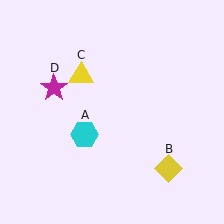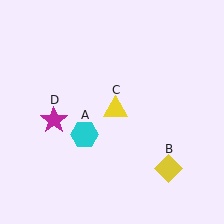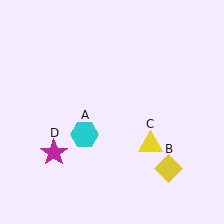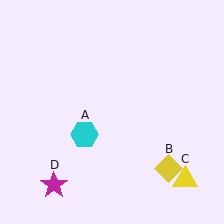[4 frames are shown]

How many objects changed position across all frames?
2 objects changed position: yellow triangle (object C), magenta star (object D).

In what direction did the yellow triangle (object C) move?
The yellow triangle (object C) moved down and to the right.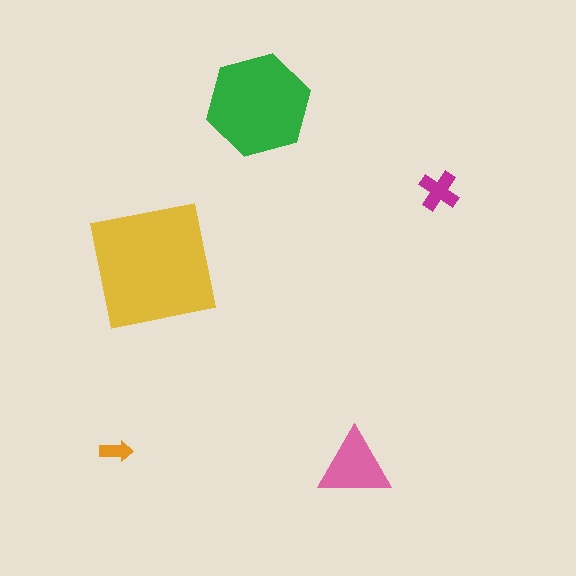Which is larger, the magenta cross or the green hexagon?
The green hexagon.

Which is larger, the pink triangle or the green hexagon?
The green hexagon.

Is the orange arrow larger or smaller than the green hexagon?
Smaller.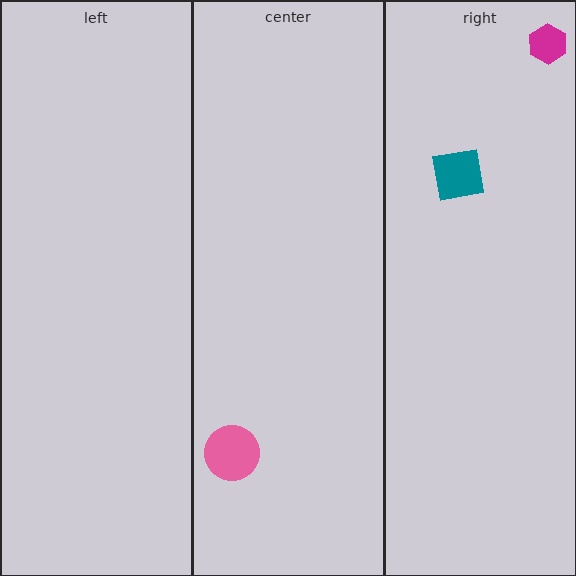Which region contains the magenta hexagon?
The right region.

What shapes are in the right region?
The magenta hexagon, the teal square.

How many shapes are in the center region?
1.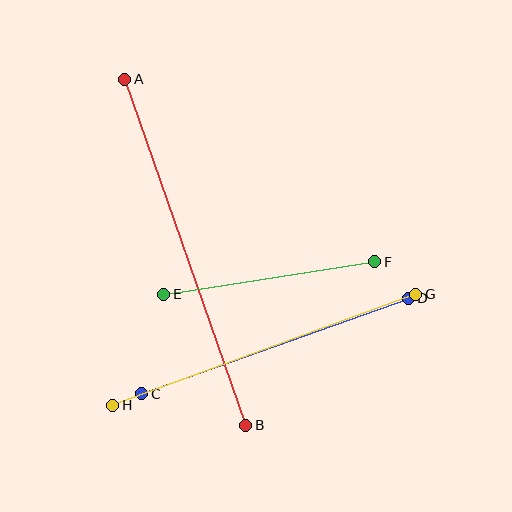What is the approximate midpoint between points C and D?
The midpoint is at approximately (275, 346) pixels.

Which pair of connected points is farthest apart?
Points A and B are farthest apart.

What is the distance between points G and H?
The distance is approximately 323 pixels.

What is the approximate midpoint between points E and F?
The midpoint is at approximately (269, 278) pixels.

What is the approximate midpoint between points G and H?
The midpoint is at approximately (264, 350) pixels.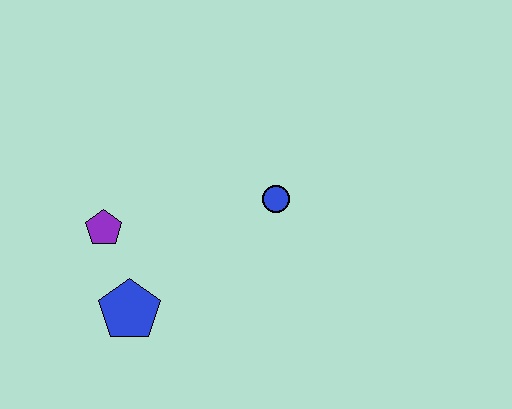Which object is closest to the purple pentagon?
The blue pentagon is closest to the purple pentagon.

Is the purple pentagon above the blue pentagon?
Yes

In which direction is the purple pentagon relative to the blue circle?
The purple pentagon is to the left of the blue circle.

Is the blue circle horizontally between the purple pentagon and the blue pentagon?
No